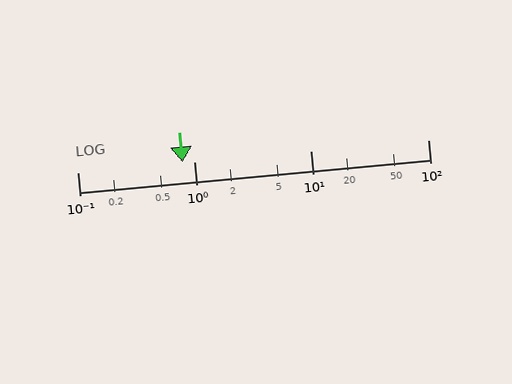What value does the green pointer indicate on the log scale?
The pointer indicates approximately 0.8.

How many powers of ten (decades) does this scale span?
The scale spans 3 decades, from 0.1 to 100.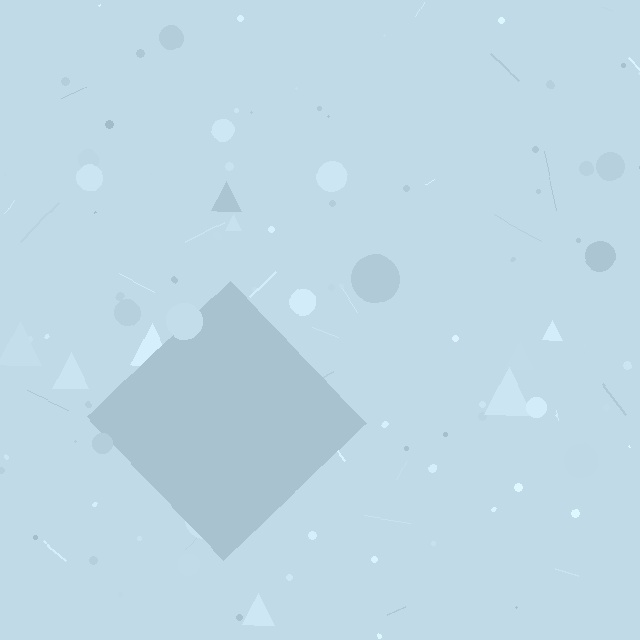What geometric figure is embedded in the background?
A diamond is embedded in the background.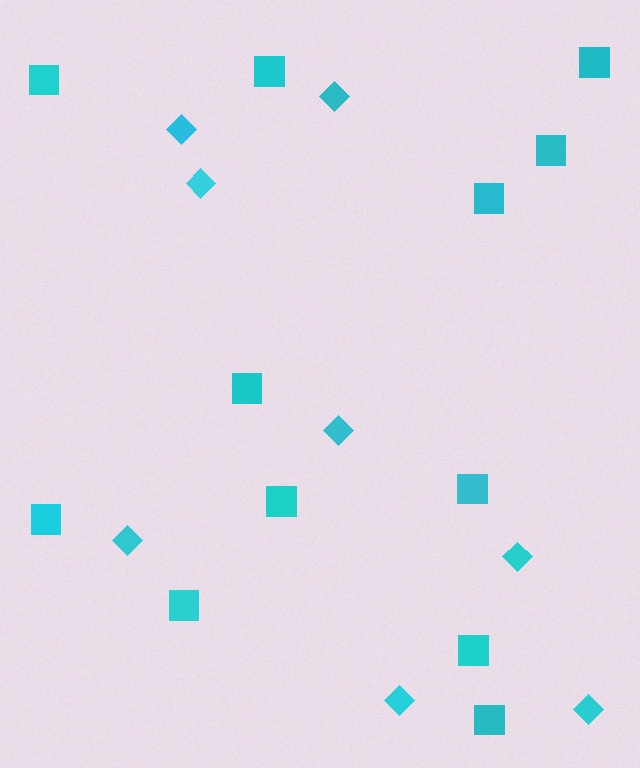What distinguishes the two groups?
There are 2 groups: one group of squares (12) and one group of diamonds (8).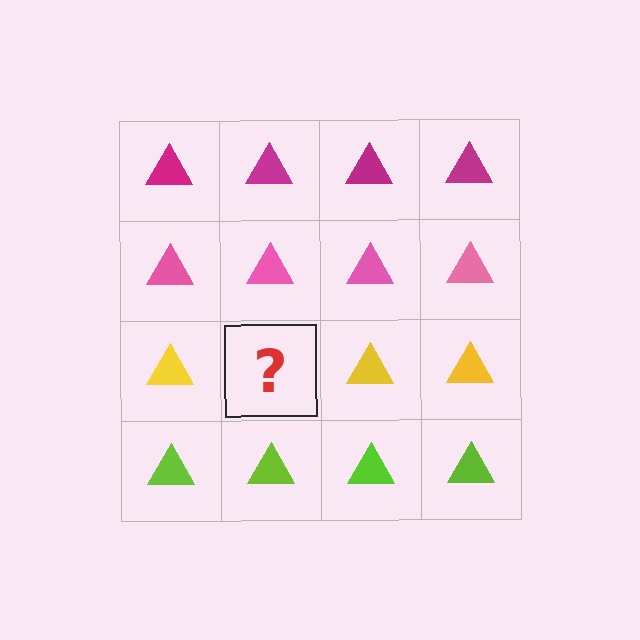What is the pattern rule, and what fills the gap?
The rule is that each row has a consistent color. The gap should be filled with a yellow triangle.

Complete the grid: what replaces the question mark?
The question mark should be replaced with a yellow triangle.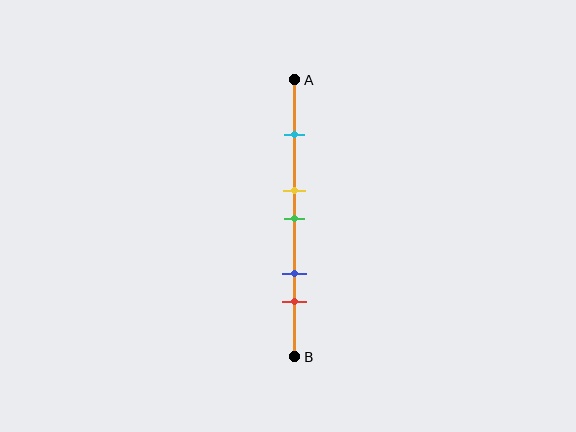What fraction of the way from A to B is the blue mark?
The blue mark is approximately 70% (0.7) of the way from A to B.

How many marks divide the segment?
There are 5 marks dividing the segment.